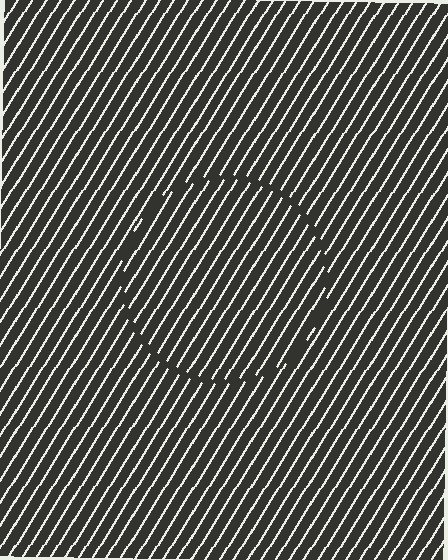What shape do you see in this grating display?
An illusory circle. The interior of the shape contains the same grating, shifted by half a period — the contour is defined by the phase discontinuity where line-ends from the inner and outer gratings abut.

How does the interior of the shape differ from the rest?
The interior of the shape contains the same grating, shifted by half a period — the contour is defined by the phase discontinuity where line-ends from the inner and outer gratings abut.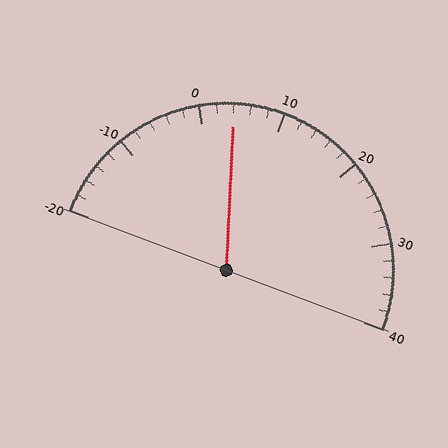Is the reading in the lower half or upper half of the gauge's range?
The reading is in the lower half of the range (-20 to 40).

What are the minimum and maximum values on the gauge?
The gauge ranges from -20 to 40.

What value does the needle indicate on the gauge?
The needle indicates approximately 4.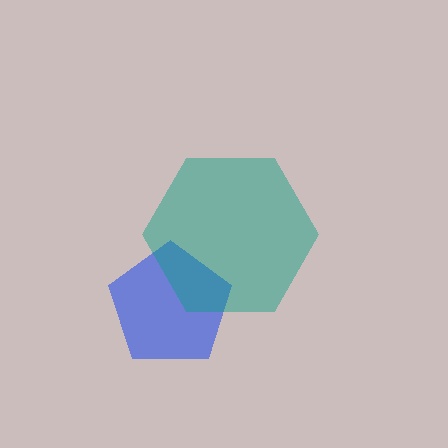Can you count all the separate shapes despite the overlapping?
Yes, there are 2 separate shapes.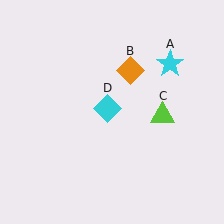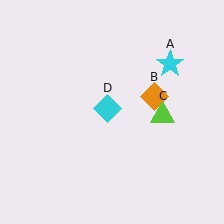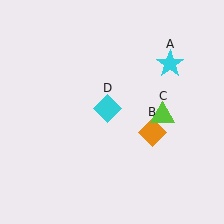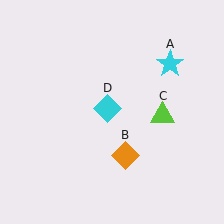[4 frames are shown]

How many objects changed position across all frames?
1 object changed position: orange diamond (object B).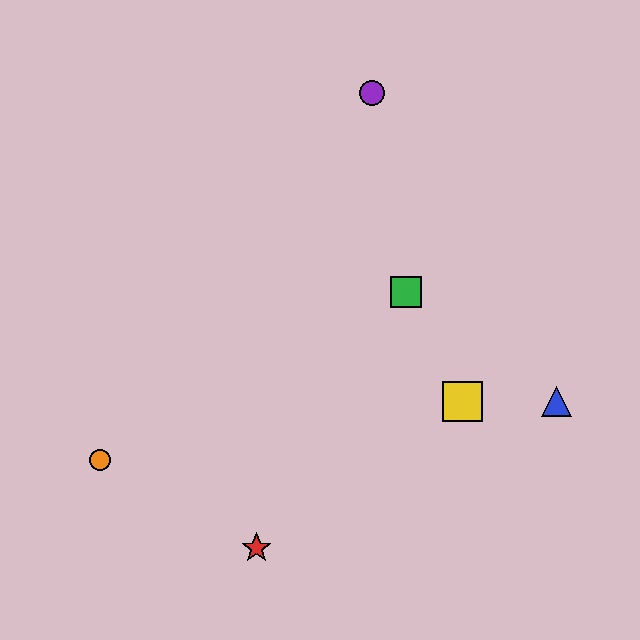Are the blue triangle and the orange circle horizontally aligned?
No, the blue triangle is at y≈402 and the orange circle is at y≈460.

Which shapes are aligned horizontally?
The blue triangle, the yellow square are aligned horizontally.